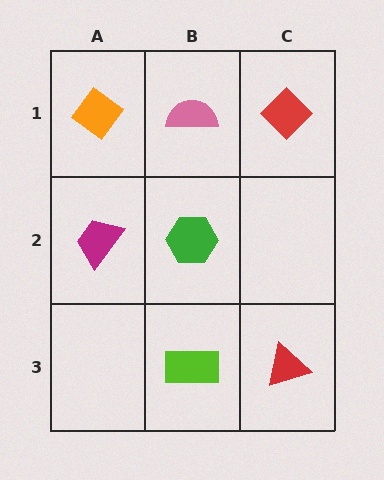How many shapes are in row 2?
2 shapes.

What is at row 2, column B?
A green hexagon.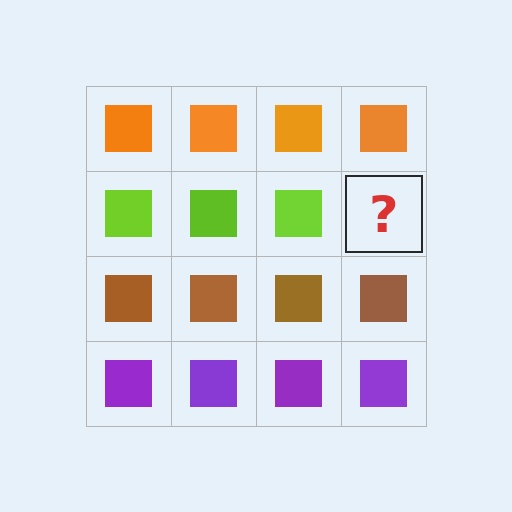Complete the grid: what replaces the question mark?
The question mark should be replaced with a lime square.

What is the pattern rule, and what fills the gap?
The rule is that each row has a consistent color. The gap should be filled with a lime square.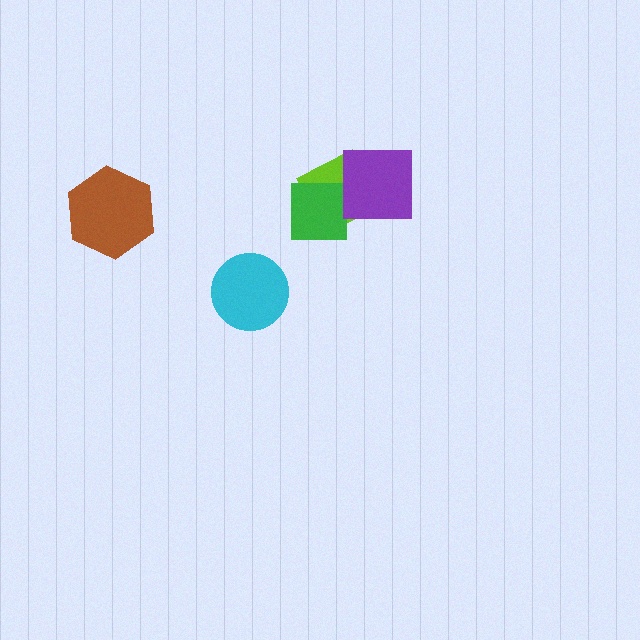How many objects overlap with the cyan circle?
0 objects overlap with the cyan circle.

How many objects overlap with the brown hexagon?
0 objects overlap with the brown hexagon.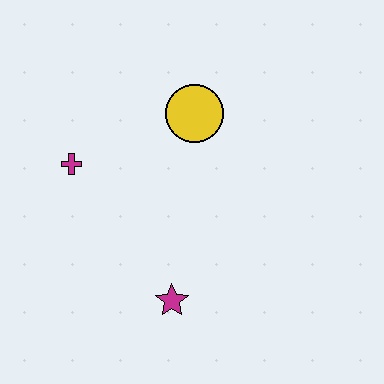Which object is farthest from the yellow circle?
The magenta star is farthest from the yellow circle.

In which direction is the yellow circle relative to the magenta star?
The yellow circle is above the magenta star.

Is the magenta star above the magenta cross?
No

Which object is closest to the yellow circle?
The magenta cross is closest to the yellow circle.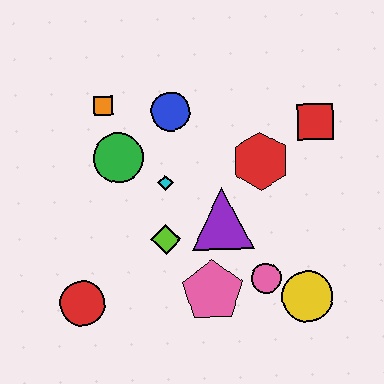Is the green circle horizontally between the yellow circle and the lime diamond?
No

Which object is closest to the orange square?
The green circle is closest to the orange square.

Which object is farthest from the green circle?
The yellow circle is farthest from the green circle.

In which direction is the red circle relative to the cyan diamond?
The red circle is below the cyan diamond.